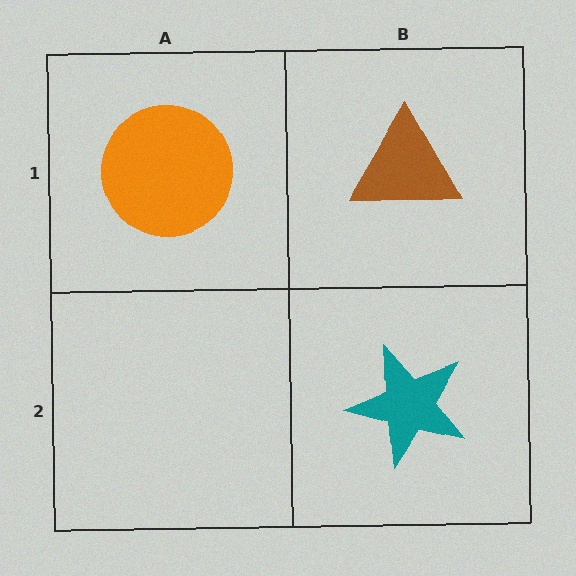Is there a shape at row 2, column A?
No, that cell is empty.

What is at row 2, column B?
A teal star.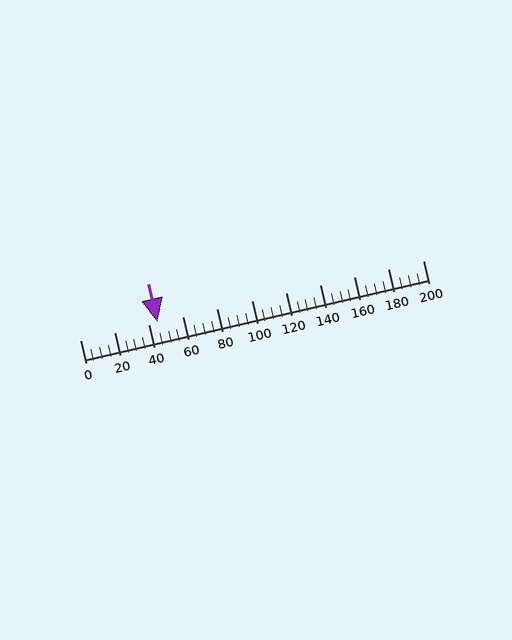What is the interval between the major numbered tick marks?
The major tick marks are spaced 20 units apart.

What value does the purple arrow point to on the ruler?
The purple arrow points to approximately 45.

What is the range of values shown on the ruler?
The ruler shows values from 0 to 200.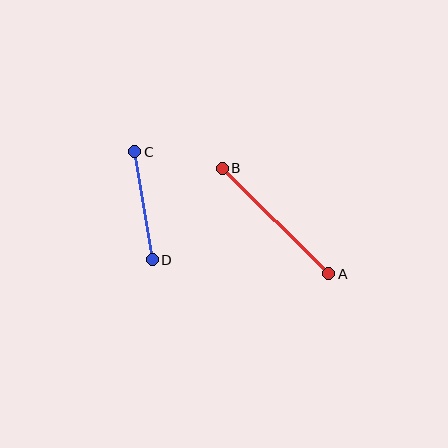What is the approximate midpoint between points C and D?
The midpoint is at approximately (143, 206) pixels.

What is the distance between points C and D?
The distance is approximately 109 pixels.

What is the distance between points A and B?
The distance is approximately 150 pixels.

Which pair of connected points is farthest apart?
Points A and B are farthest apart.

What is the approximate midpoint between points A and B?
The midpoint is at approximately (276, 221) pixels.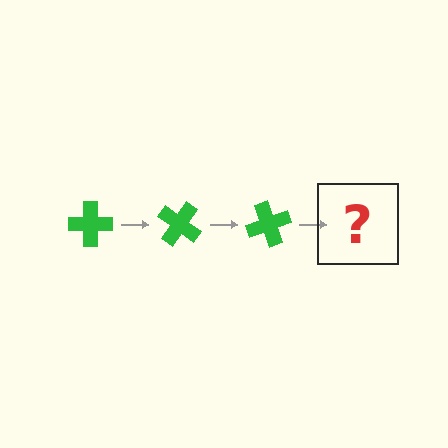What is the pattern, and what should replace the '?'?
The pattern is that the cross rotates 35 degrees each step. The '?' should be a green cross rotated 105 degrees.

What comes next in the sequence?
The next element should be a green cross rotated 105 degrees.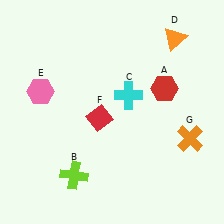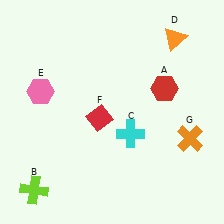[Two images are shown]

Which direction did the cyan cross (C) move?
The cyan cross (C) moved down.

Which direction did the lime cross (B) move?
The lime cross (B) moved left.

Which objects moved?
The objects that moved are: the lime cross (B), the cyan cross (C).